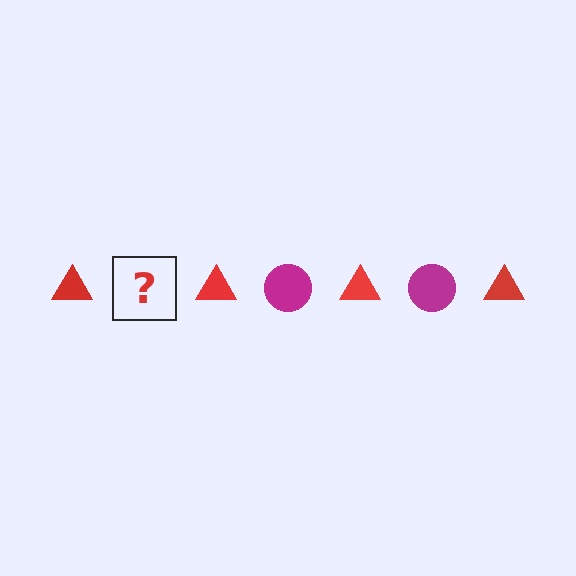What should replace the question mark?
The question mark should be replaced with a magenta circle.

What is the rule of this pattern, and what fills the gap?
The rule is that the pattern alternates between red triangle and magenta circle. The gap should be filled with a magenta circle.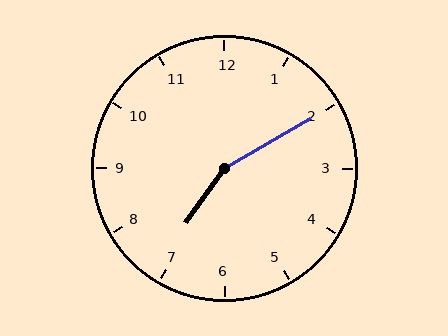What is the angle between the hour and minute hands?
Approximately 155 degrees.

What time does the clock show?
7:10.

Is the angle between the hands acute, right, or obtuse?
It is obtuse.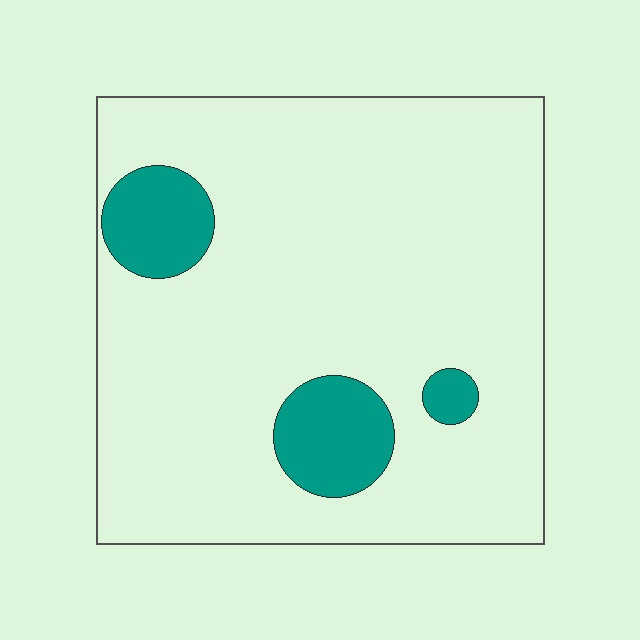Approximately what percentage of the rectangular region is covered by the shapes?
Approximately 10%.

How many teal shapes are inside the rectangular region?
3.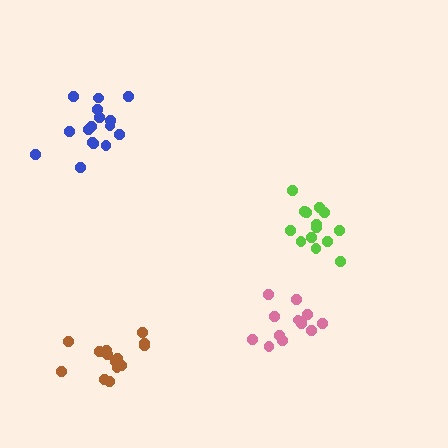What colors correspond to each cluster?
The clusters are colored: blue, pink, lime, brown.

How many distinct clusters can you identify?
There are 4 distinct clusters.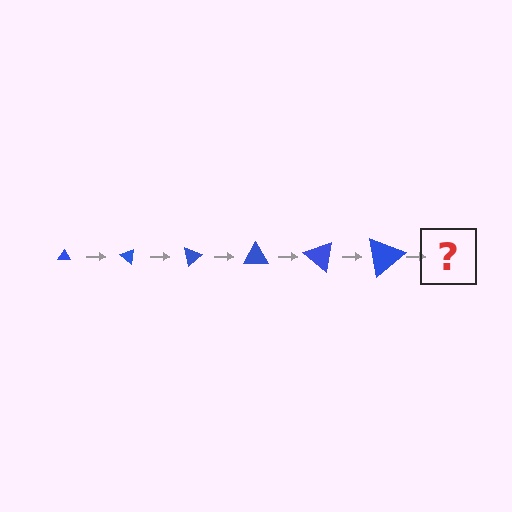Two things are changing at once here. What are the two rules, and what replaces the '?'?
The two rules are that the triangle grows larger each step and it rotates 40 degrees each step. The '?' should be a triangle, larger than the previous one and rotated 240 degrees from the start.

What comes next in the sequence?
The next element should be a triangle, larger than the previous one and rotated 240 degrees from the start.